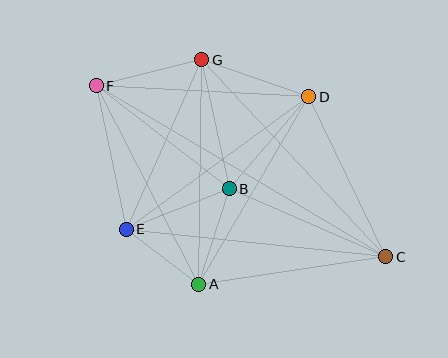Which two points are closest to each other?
Points A and E are closest to each other.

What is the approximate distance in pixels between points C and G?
The distance between C and G is approximately 269 pixels.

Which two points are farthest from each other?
Points C and F are farthest from each other.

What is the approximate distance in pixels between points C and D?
The distance between C and D is approximately 178 pixels.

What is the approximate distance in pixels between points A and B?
The distance between A and B is approximately 100 pixels.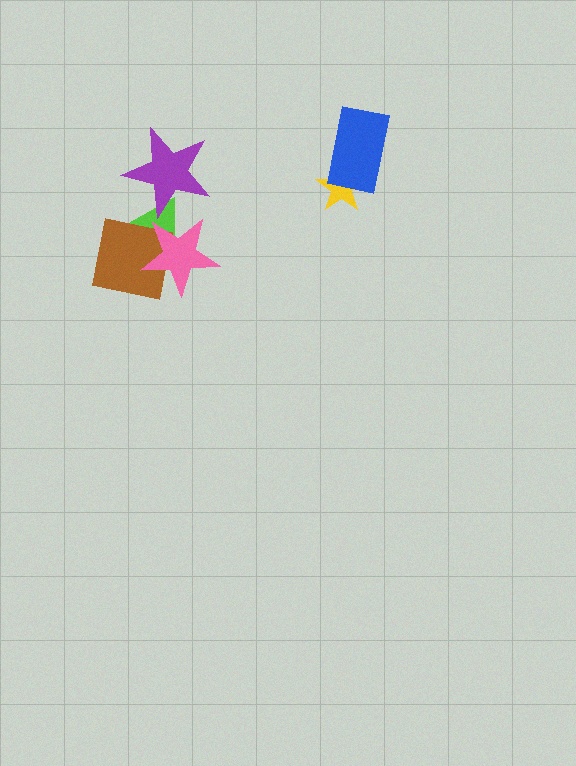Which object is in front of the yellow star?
The blue rectangle is in front of the yellow star.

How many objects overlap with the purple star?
1 object overlaps with the purple star.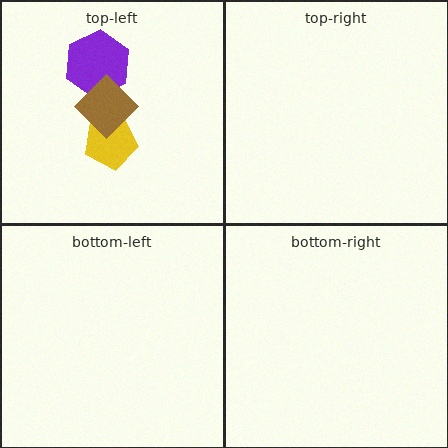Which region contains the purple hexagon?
The top-left region.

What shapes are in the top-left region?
The yellow pentagon, the purple hexagon, the brown diamond.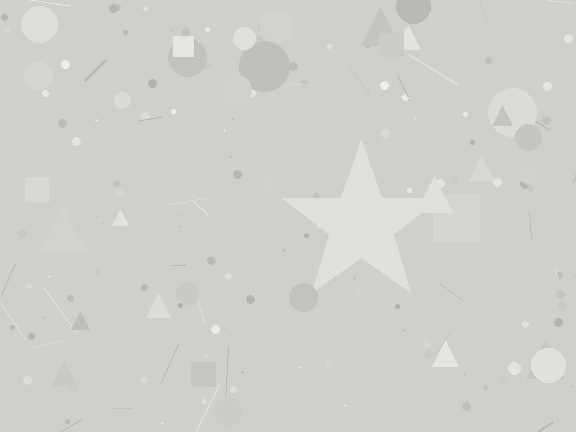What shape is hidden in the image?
A star is hidden in the image.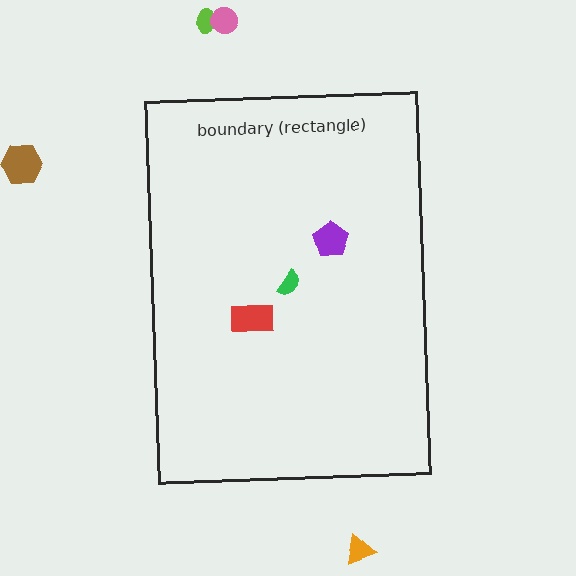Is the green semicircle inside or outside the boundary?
Inside.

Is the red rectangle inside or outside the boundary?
Inside.